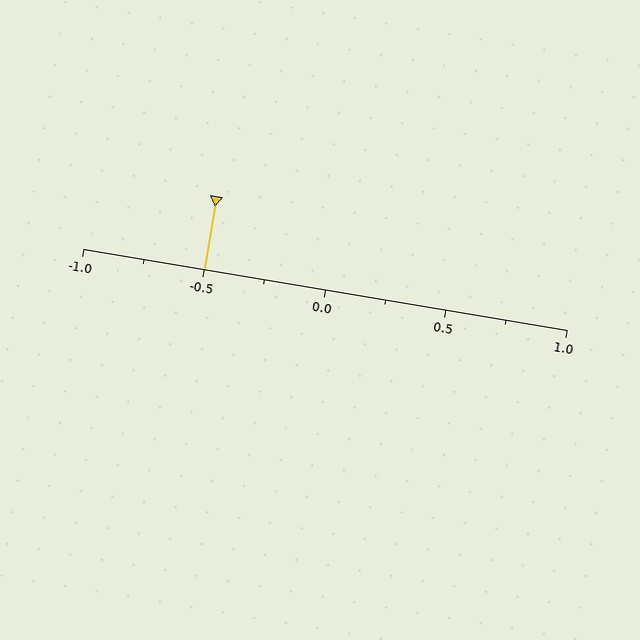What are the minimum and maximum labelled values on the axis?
The axis runs from -1.0 to 1.0.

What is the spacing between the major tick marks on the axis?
The major ticks are spaced 0.5 apart.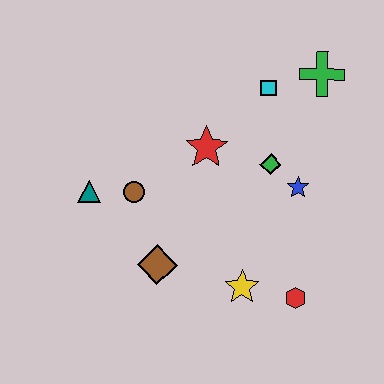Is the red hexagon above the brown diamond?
No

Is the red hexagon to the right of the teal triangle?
Yes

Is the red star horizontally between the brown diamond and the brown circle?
No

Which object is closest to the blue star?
The green diamond is closest to the blue star.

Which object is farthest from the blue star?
The teal triangle is farthest from the blue star.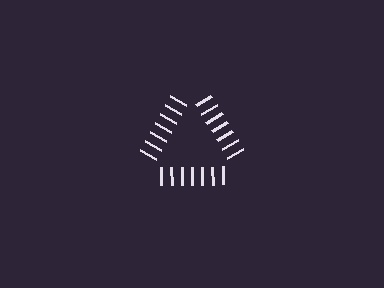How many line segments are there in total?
21 — 7 along each of the 3 edges.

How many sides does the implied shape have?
3 sides — the line-ends trace a triangle.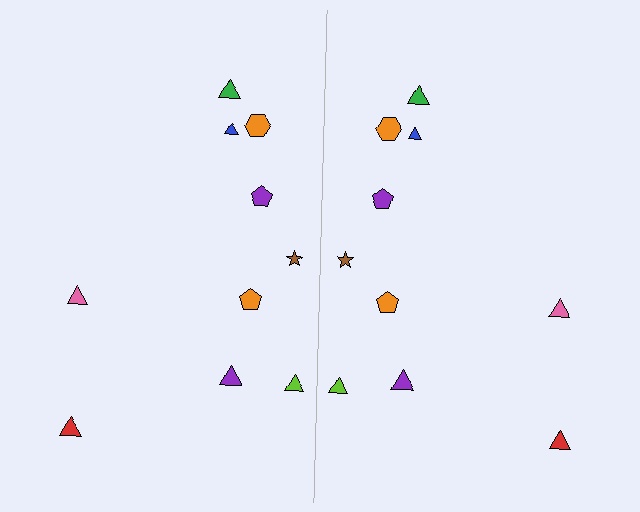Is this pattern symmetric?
Yes, this pattern has bilateral (reflection) symmetry.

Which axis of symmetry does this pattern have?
The pattern has a vertical axis of symmetry running through the center of the image.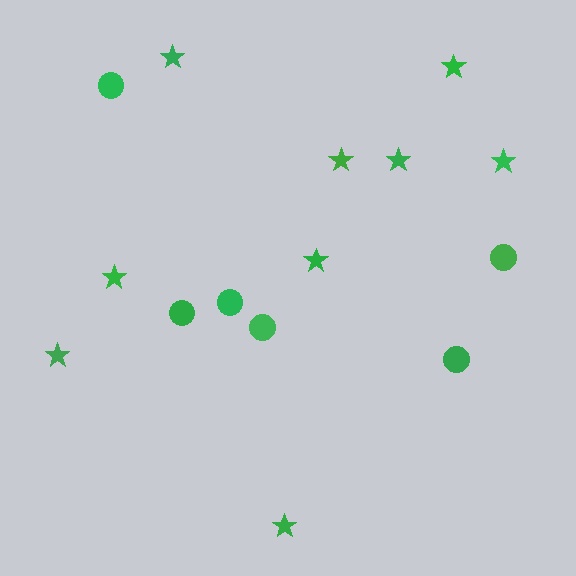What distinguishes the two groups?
There are 2 groups: one group of circles (6) and one group of stars (9).